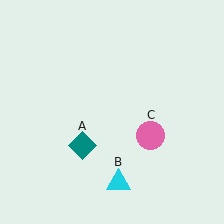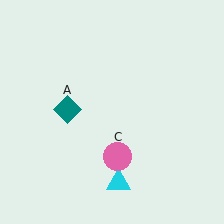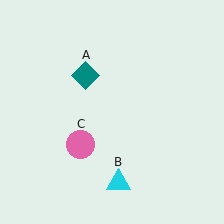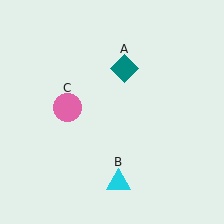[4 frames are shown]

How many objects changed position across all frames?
2 objects changed position: teal diamond (object A), pink circle (object C).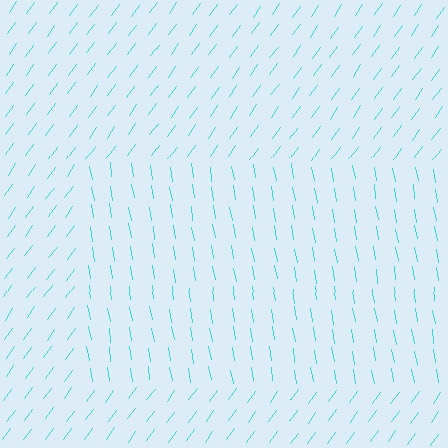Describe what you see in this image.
The image is filled with small cyan line segments. A rectangle region in the image has lines oriented differently from the surrounding lines, creating a visible texture boundary.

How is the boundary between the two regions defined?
The boundary is defined purely by a change in line orientation (approximately 45 degrees difference). All lines are the same color and thickness.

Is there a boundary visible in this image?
Yes, there is a texture boundary formed by a change in line orientation.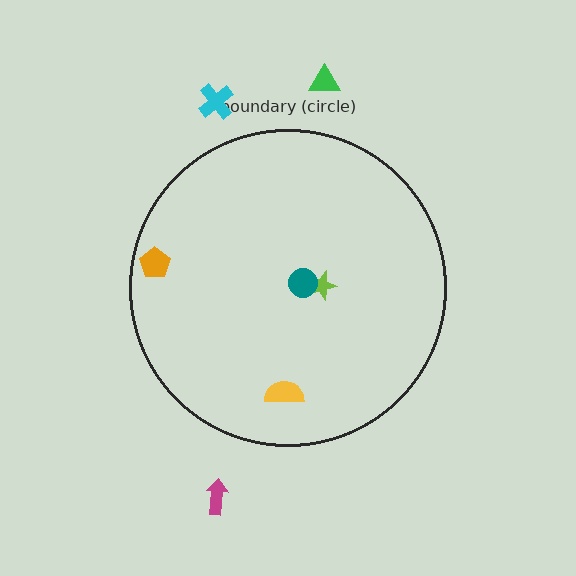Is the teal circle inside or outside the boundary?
Inside.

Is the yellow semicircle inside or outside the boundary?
Inside.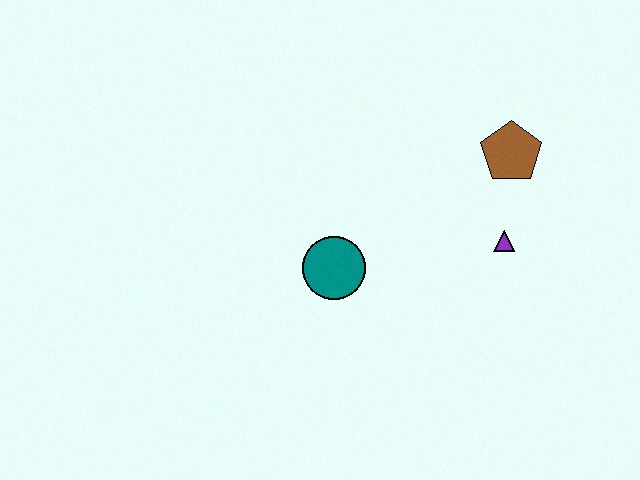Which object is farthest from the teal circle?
The brown pentagon is farthest from the teal circle.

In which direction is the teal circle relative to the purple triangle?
The teal circle is to the left of the purple triangle.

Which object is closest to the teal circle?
The purple triangle is closest to the teal circle.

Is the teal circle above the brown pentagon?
No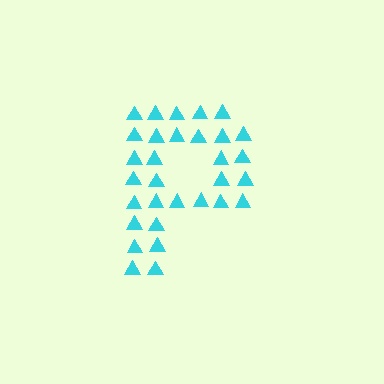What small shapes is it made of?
It is made of small triangles.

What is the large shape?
The large shape is the letter P.